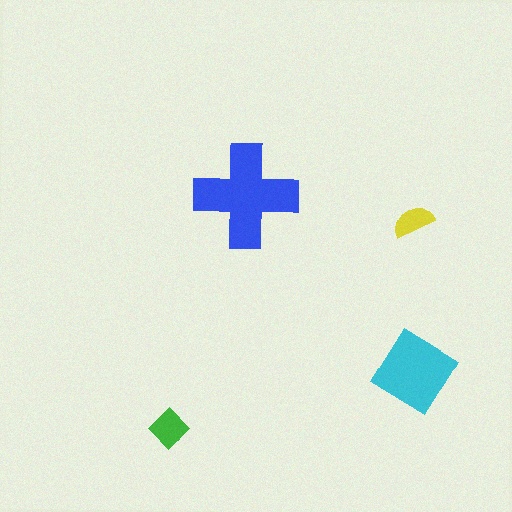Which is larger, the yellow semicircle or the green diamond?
The green diamond.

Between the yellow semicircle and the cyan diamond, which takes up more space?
The cyan diamond.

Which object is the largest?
The blue cross.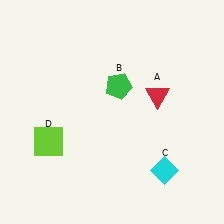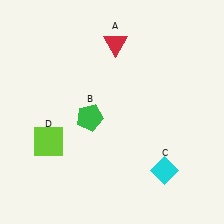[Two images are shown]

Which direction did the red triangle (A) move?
The red triangle (A) moved up.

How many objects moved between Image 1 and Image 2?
2 objects moved between the two images.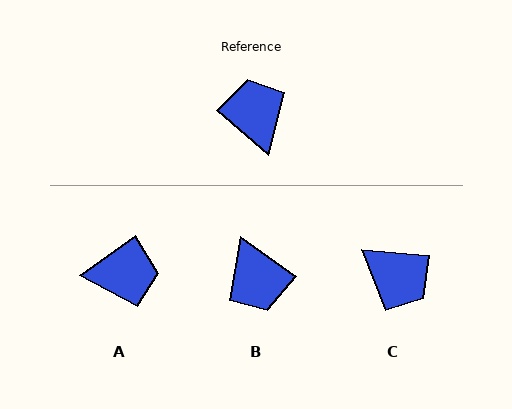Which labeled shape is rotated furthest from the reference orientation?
B, about 175 degrees away.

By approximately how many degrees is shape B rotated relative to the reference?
Approximately 175 degrees clockwise.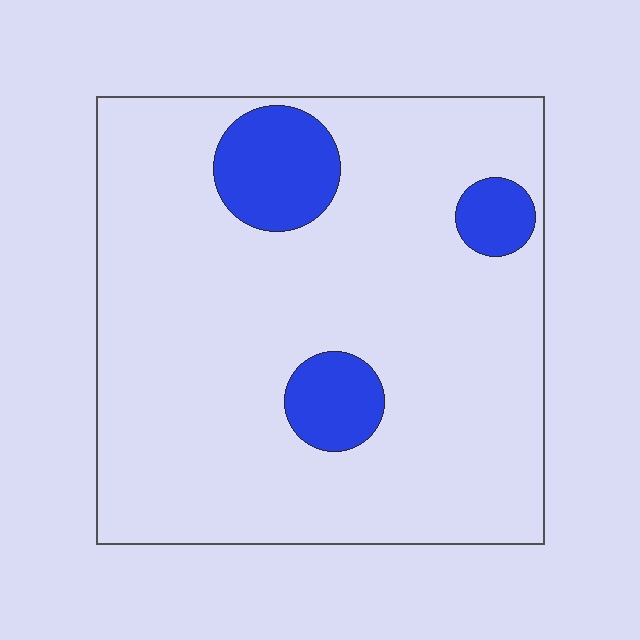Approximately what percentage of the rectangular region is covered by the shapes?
Approximately 15%.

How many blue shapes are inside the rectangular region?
3.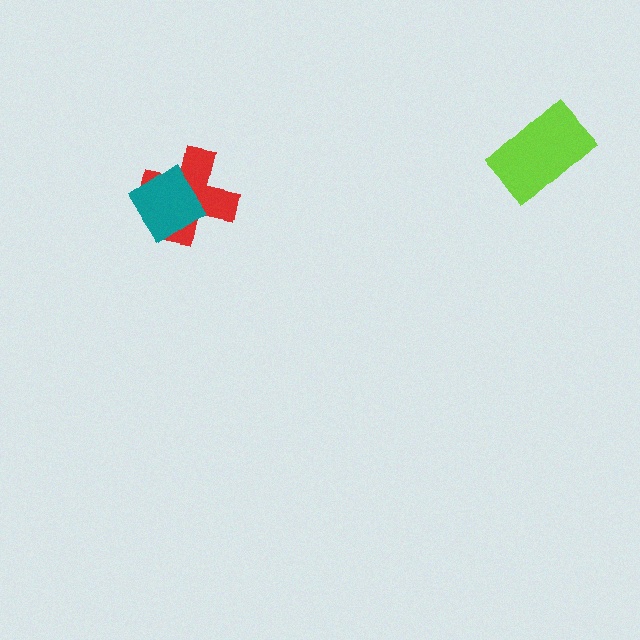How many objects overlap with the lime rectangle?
0 objects overlap with the lime rectangle.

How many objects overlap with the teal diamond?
1 object overlaps with the teal diamond.